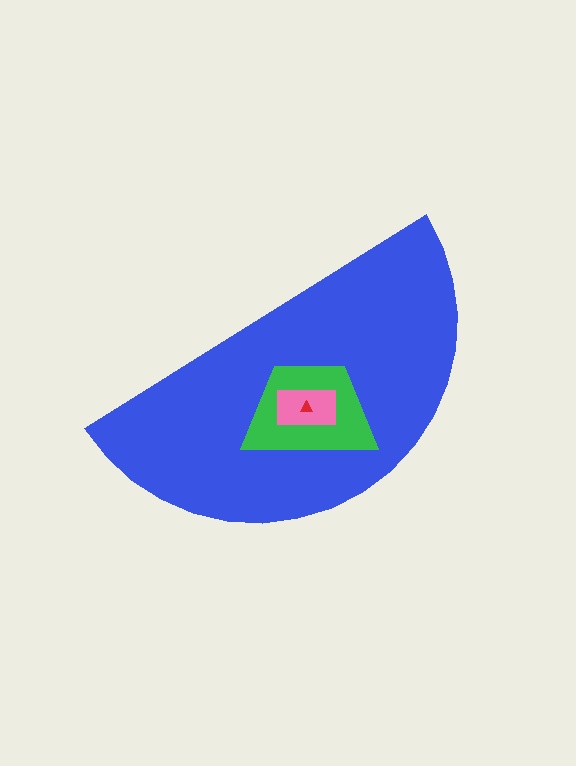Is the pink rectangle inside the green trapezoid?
Yes.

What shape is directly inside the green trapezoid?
The pink rectangle.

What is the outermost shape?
The blue semicircle.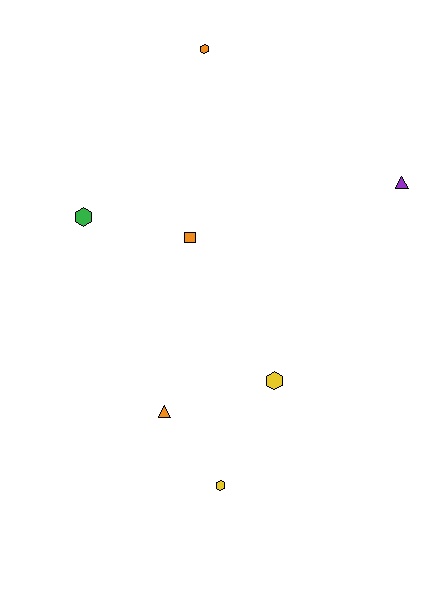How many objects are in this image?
There are 7 objects.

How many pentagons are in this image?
There are no pentagons.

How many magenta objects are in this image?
There are no magenta objects.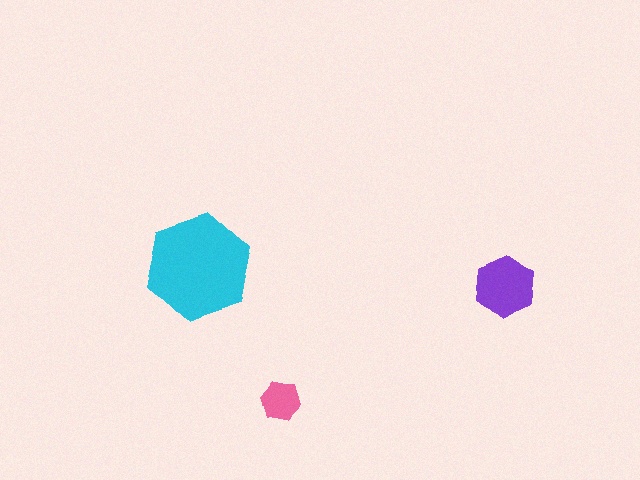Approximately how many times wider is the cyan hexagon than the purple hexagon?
About 1.5 times wider.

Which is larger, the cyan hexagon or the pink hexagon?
The cyan one.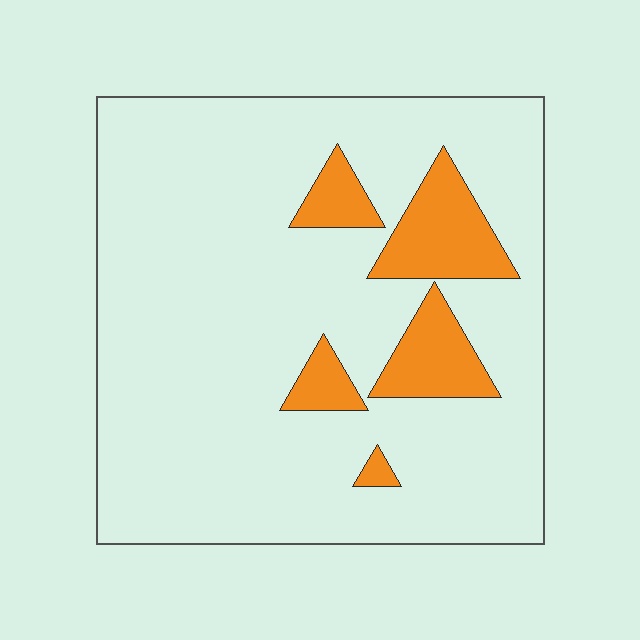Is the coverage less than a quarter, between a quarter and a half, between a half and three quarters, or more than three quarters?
Less than a quarter.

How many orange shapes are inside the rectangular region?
5.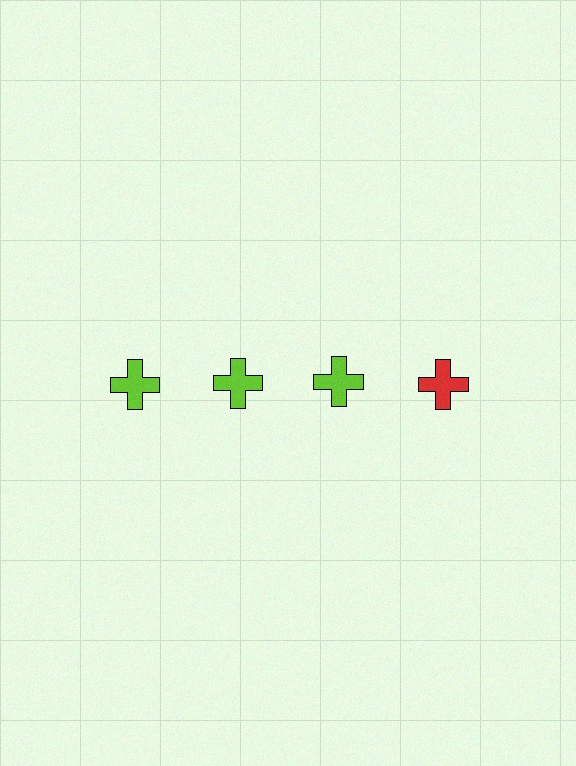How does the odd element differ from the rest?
It has a different color: red instead of lime.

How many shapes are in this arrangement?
There are 4 shapes arranged in a grid pattern.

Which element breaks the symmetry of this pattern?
The red cross in the top row, second from right column breaks the symmetry. All other shapes are lime crosses.